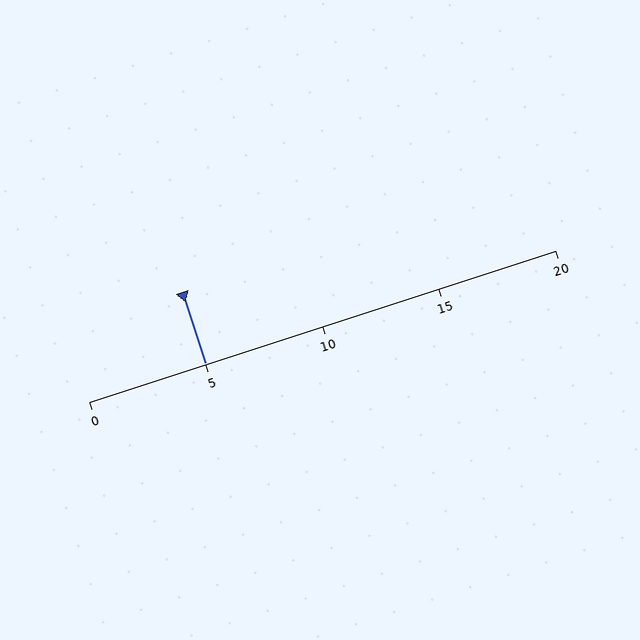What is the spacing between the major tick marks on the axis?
The major ticks are spaced 5 apart.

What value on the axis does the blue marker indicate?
The marker indicates approximately 5.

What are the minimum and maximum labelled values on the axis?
The axis runs from 0 to 20.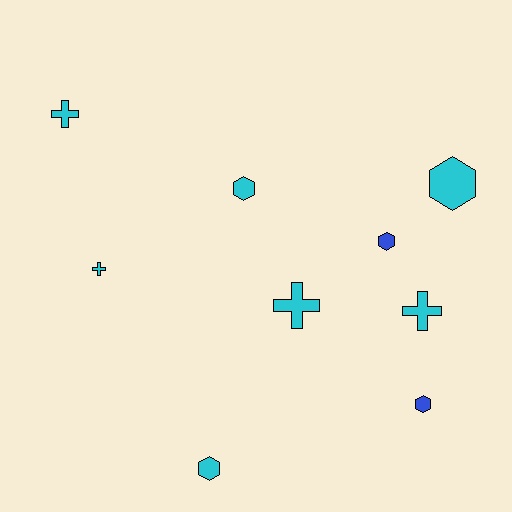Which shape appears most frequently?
Hexagon, with 5 objects.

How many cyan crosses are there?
There are 4 cyan crosses.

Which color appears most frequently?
Cyan, with 7 objects.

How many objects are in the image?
There are 9 objects.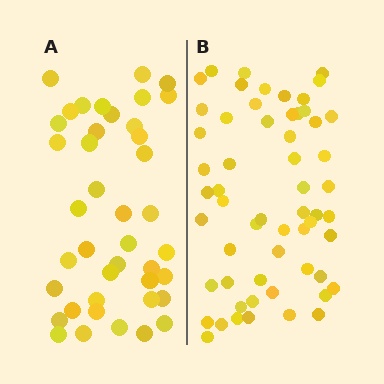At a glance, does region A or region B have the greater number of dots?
Region B (the right region) has more dots.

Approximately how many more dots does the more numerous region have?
Region B has approximately 15 more dots than region A.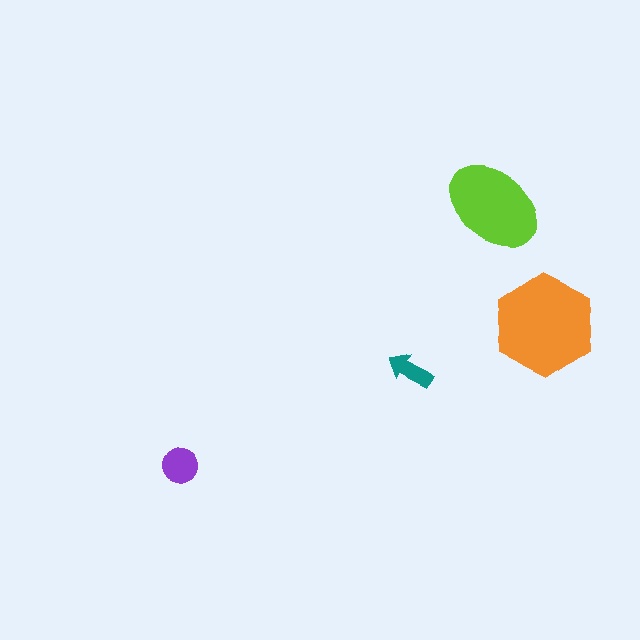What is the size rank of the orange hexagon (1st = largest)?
1st.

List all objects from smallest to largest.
The teal arrow, the purple circle, the lime ellipse, the orange hexagon.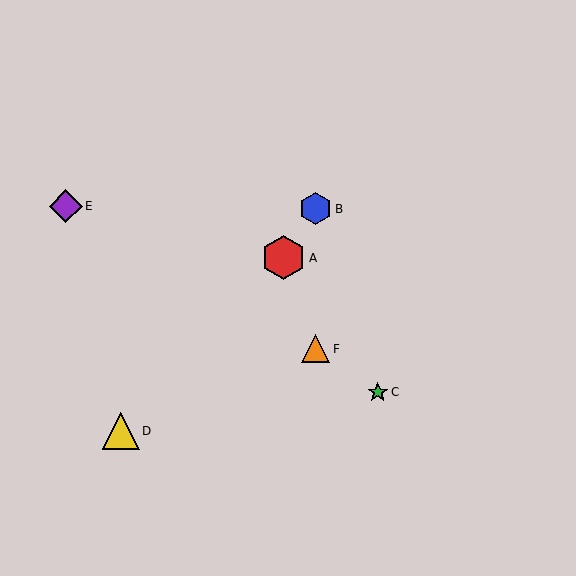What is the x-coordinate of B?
Object B is at x≈316.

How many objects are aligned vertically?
2 objects (B, F) are aligned vertically.